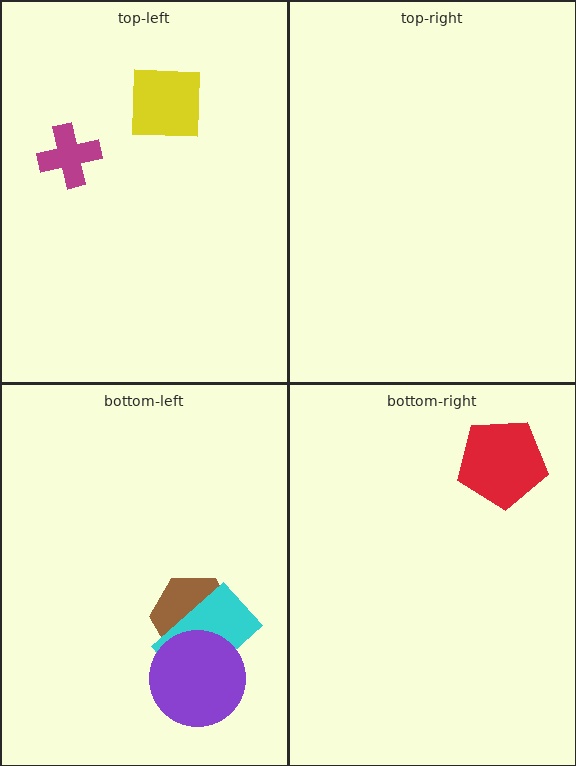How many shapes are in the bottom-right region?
1.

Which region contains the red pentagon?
The bottom-right region.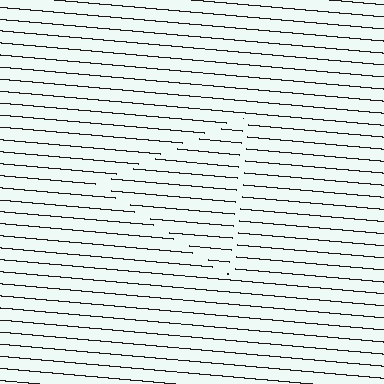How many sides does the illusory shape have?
3 sides — the line-ends trace a triangle.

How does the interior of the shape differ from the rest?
The interior of the shape contains the same grating, shifted by half a period — the contour is defined by the phase discontinuity where line-ends from the inner and outer gratings abut.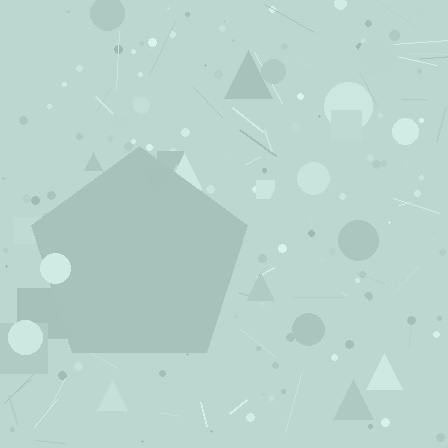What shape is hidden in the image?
A pentagon is hidden in the image.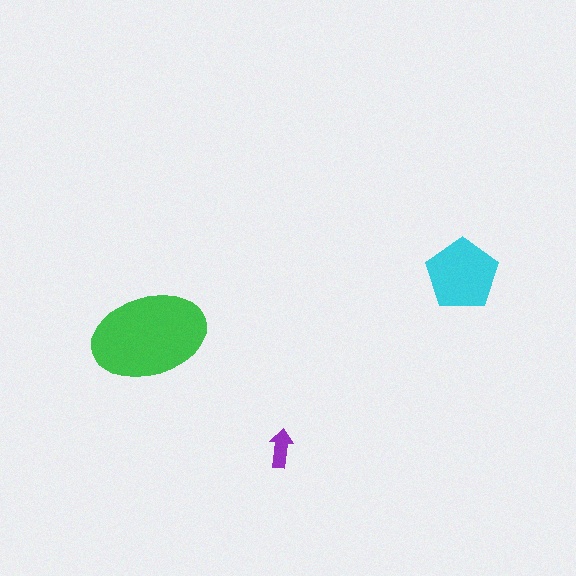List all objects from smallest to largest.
The purple arrow, the cyan pentagon, the green ellipse.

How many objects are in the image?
There are 3 objects in the image.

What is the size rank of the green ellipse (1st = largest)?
1st.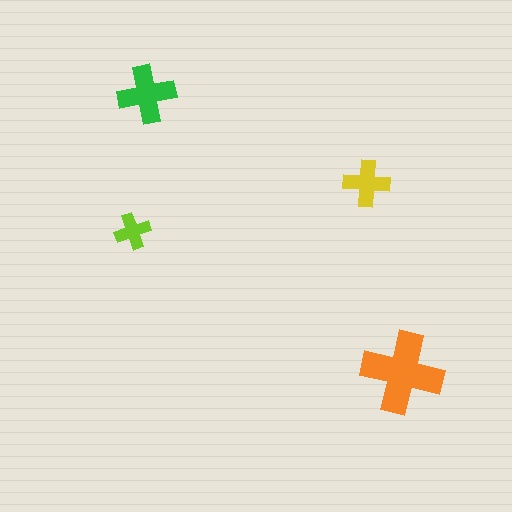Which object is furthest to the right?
The orange cross is rightmost.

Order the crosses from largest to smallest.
the orange one, the green one, the yellow one, the lime one.